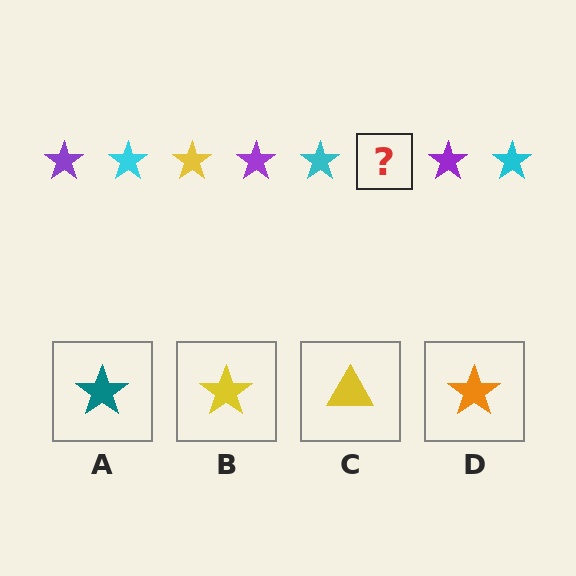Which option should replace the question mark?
Option B.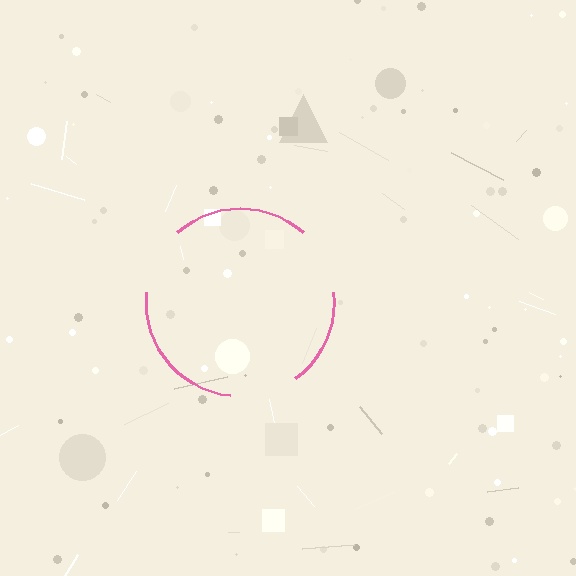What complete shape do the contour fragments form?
The contour fragments form a circle.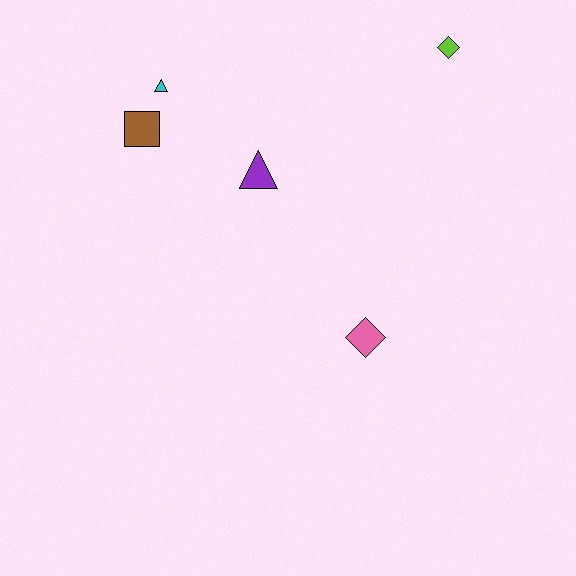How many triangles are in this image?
There are 2 triangles.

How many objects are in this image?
There are 5 objects.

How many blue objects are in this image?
There are no blue objects.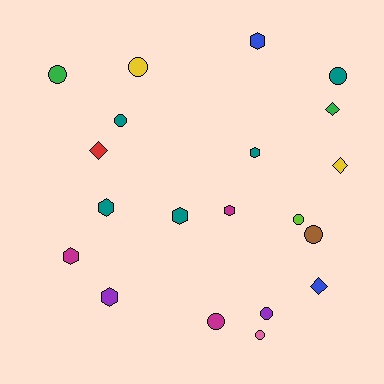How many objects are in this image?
There are 20 objects.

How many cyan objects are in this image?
There are no cyan objects.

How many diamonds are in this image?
There are 4 diamonds.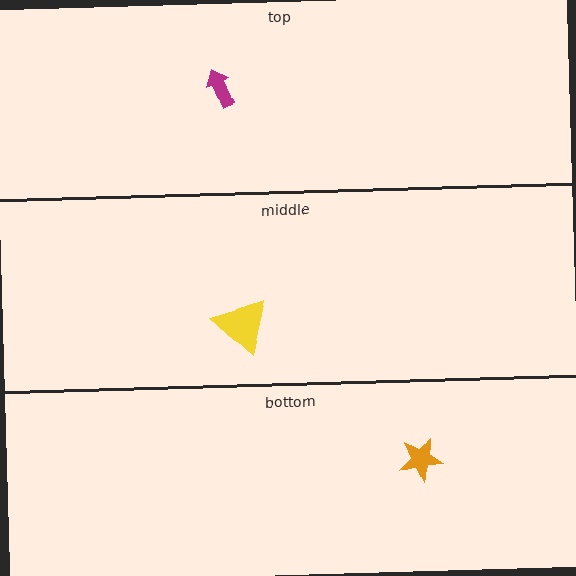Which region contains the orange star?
The bottom region.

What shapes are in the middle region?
The yellow triangle.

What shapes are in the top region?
The magenta arrow.